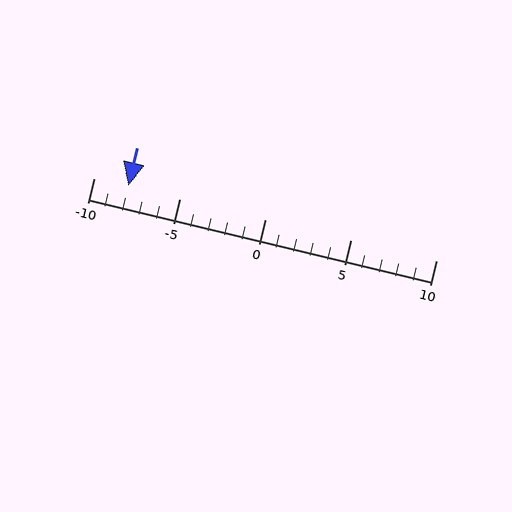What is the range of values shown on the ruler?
The ruler shows values from -10 to 10.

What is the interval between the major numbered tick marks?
The major tick marks are spaced 5 units apart.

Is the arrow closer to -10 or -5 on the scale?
The arrow is closer to -10.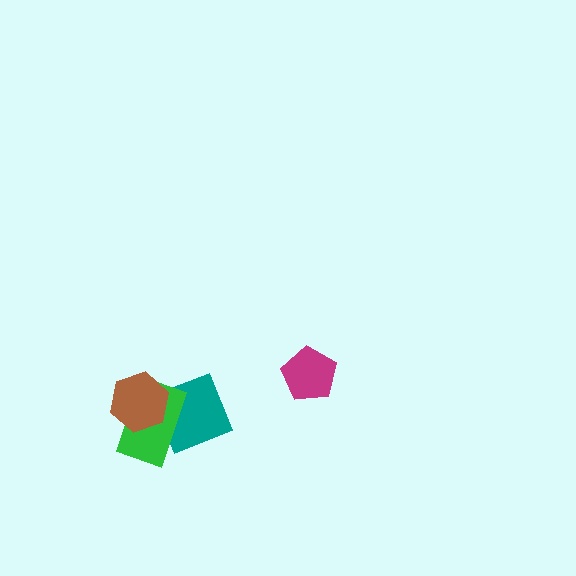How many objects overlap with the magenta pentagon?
0 objects overlap with the magenta pentagon.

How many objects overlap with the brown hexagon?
2 objects overlap with the brown hexagon.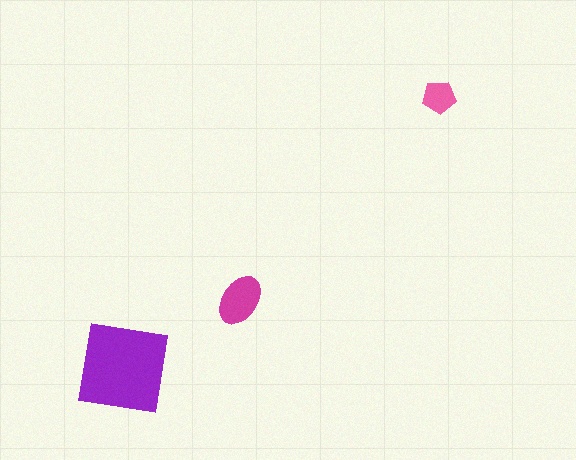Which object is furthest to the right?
The pink pentagon is rightmost.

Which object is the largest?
The purple square.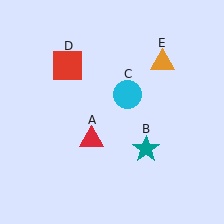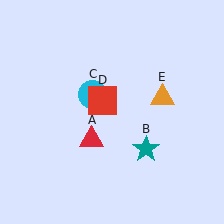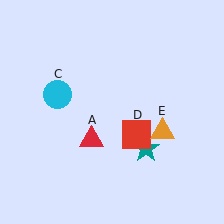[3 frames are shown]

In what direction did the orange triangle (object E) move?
The orange triangle (object E) moved down.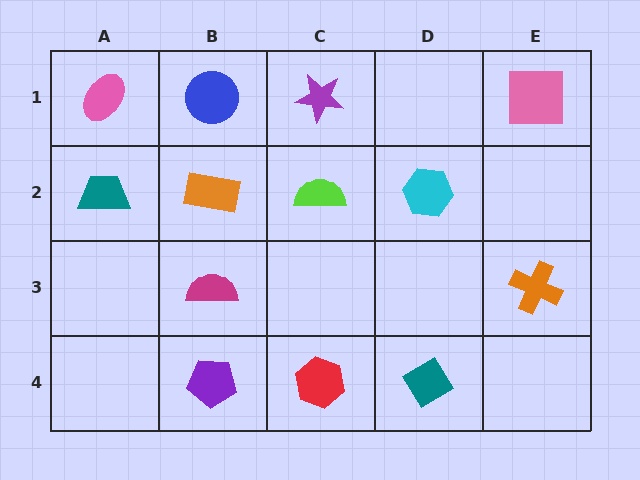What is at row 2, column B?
An orange rectangle.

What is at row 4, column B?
A purple pentagon.